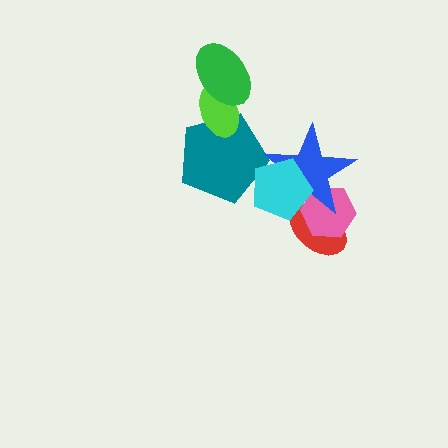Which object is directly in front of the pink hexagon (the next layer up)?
The blue star is directly in front of the pink hexagon.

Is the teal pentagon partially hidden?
Yes, it is partially covered by another shape.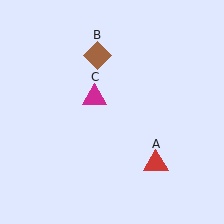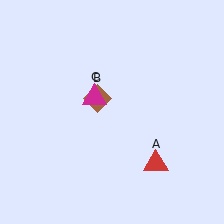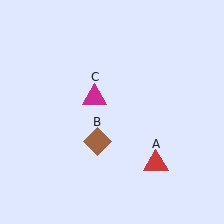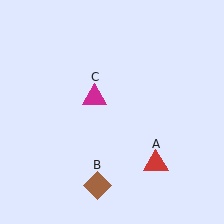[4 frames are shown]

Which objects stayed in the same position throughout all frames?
Red triangle (object A) and magenta triangle (object C) remained stationary.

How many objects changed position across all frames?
1 object changed position: brown diamond (object B).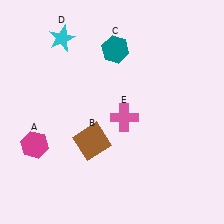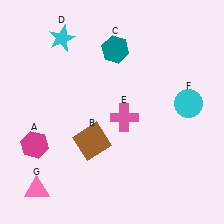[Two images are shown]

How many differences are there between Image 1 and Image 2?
There are 2 differences between the two images.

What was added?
A cyan circle (F), a pink triangle (G) were added in Image 2.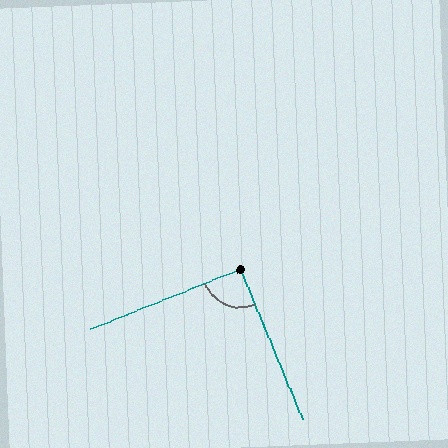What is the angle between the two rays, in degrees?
Approximately 91 degrees.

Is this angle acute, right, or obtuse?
It is approximately a right angle.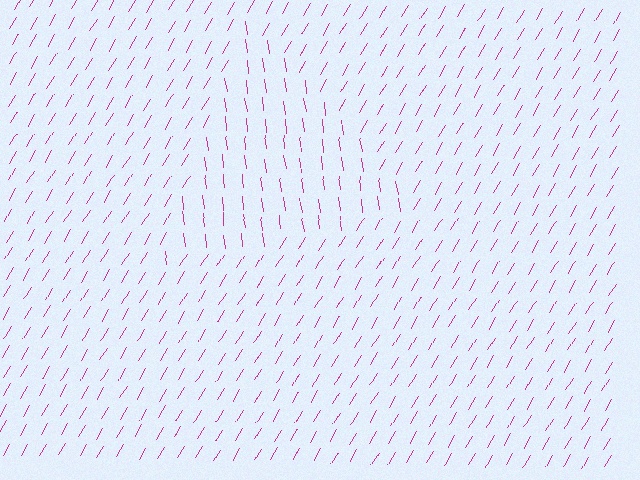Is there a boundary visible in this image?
Yes, there is a texture boundary formed by a change in line orientation.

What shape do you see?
I see a triangle.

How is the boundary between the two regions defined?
The boundary is defined purely by a change in line orientation (approximately 38 degrees difference). All lines are the same color and thickness.